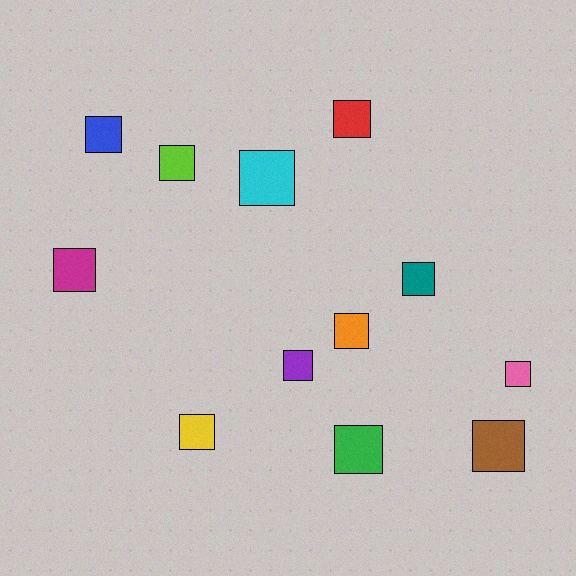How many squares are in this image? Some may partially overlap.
There are 12 squares.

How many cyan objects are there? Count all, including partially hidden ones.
There is 1 cyan object.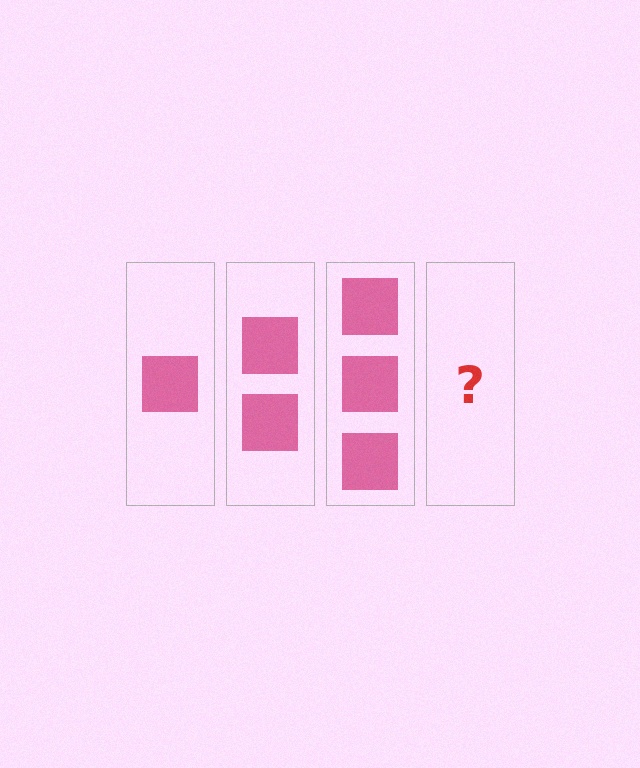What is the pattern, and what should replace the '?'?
The pattern is that each step adds one more square. The '?' should be 4 squares.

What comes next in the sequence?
The next element should be 4 squares.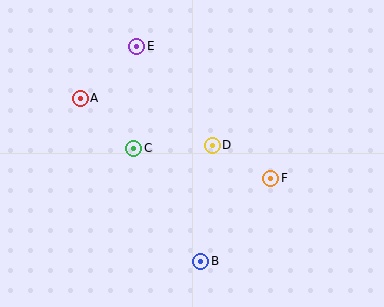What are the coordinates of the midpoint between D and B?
The midpoint between D and B is at (207, 203).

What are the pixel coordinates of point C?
Point C is at (134, 148).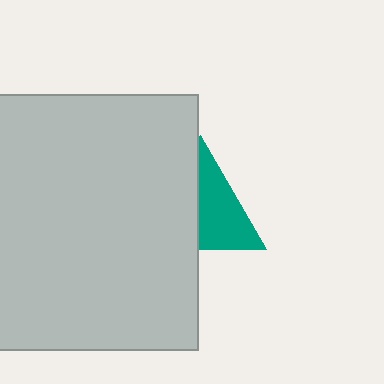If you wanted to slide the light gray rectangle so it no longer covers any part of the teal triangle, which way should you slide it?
Slide it left — that is the most direct way to separate the two shapes.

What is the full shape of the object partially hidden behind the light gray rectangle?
The partially hidden object is a teal triangle.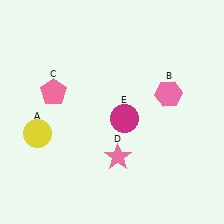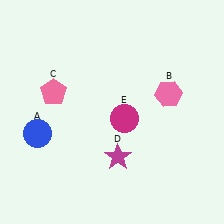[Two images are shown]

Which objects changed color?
A changed from yellow to blue. D changed from pink to magenta.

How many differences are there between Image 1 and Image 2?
There are 2 differences between the two images.